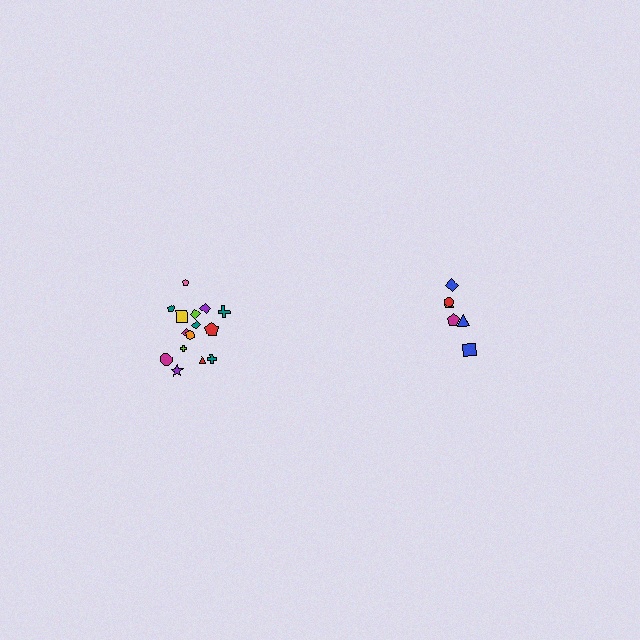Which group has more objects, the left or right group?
The left group.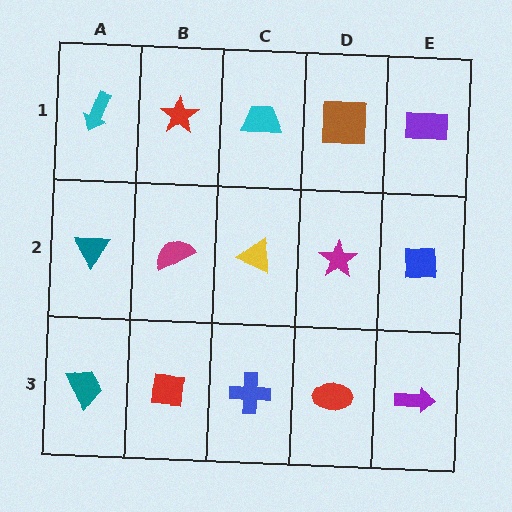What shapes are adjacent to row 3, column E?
A blue square (row 2, column E), a red ellipse (row 3, column D).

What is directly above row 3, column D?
A magenta star.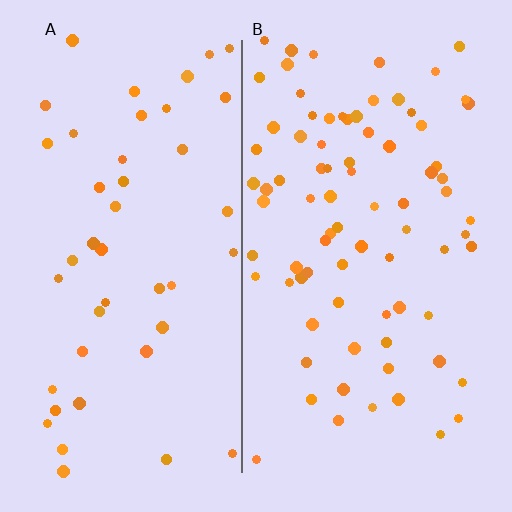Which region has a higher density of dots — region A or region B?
B (the right).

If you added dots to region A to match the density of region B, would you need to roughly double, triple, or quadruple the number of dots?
Approximately double.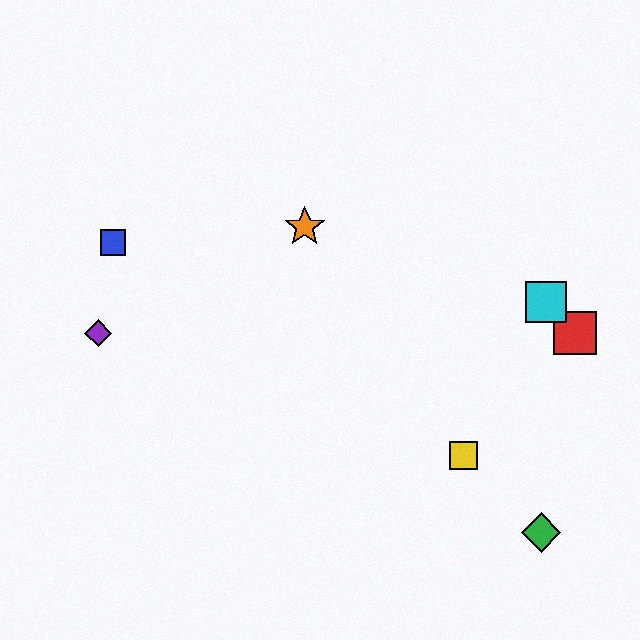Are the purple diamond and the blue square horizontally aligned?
No, the purple diamond is at y≈333 and the blue square is at y≈243.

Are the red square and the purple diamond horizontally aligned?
Yes, both are at y≈333.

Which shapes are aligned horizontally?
The red square, the purple diamond are aligned horizontally.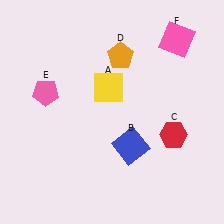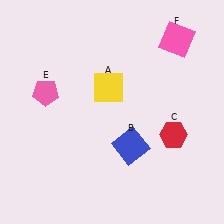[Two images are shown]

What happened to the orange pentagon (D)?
The orange pentagon (D) was removed in Image 2. It was in the top-right area of Image 1.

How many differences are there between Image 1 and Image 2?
There is 1 difference between the two images.